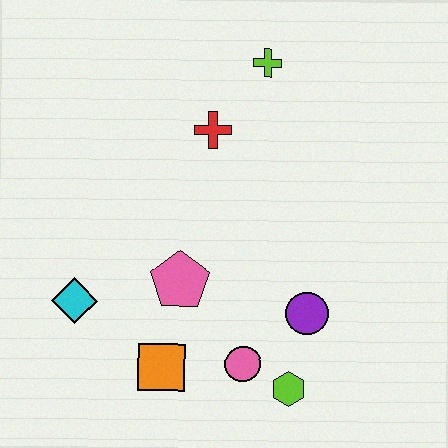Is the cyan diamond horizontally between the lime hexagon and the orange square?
No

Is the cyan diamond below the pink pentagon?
Yes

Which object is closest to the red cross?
The lime cross is closest to the red cross.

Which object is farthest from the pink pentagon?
The lime cross is farthest from the pink pentagon.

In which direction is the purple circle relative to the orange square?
The purple circle is to the right of the orange square.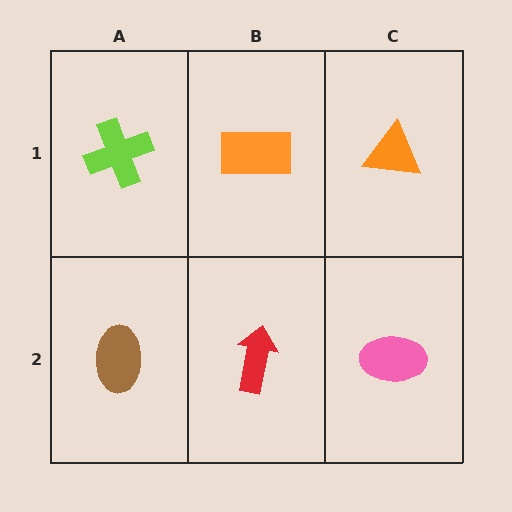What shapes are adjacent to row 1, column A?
A brown ellipse (row 2, column A), an orange rectangle (row 1, column B).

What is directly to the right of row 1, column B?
An orange triangle.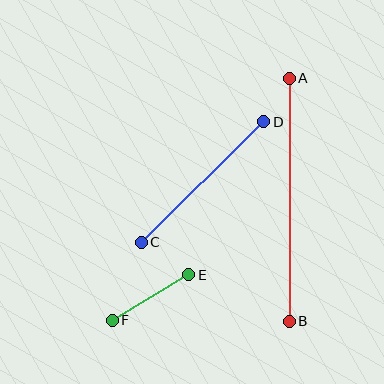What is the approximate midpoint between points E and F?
The midpoint is at approximately (151, 298) pixels.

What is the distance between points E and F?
The distance is approximately 89 pixels.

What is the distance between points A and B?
The distance is approximately 243 pixels.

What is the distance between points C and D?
The distance is approximately 172 pixels.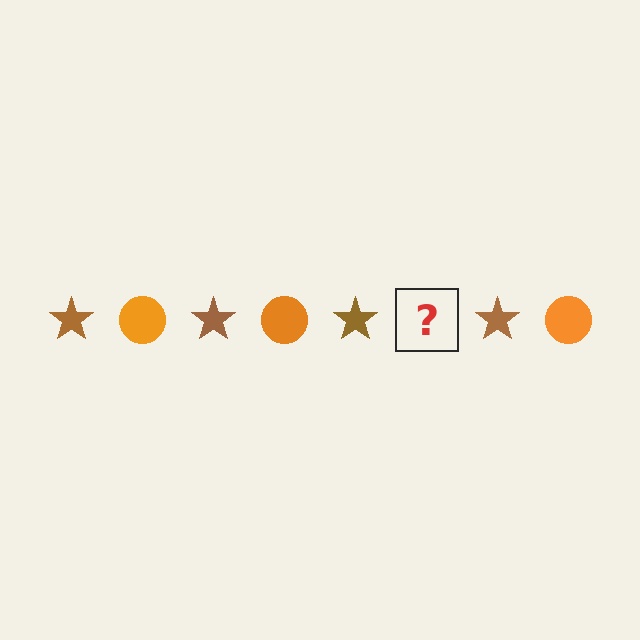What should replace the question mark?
The question mark should be replaced with an orange circle.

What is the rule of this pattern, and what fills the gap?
The rule is that the pattern alternates between brown star and orange circle. The gap should be filled with an orange circle.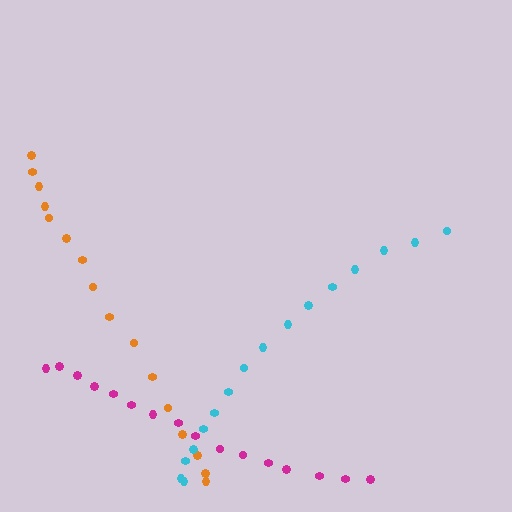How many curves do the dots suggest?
There are 3 distinct paths.